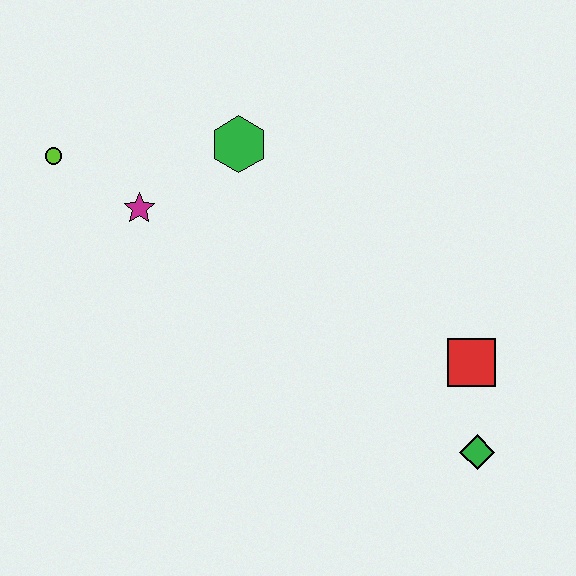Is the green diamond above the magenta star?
No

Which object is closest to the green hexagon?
The magenta star is closest to the green hexagon.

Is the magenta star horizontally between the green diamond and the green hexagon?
No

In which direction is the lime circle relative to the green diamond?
The lime circle is to the left of the green diamond.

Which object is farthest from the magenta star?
The green diamond is farthest from the magenta star.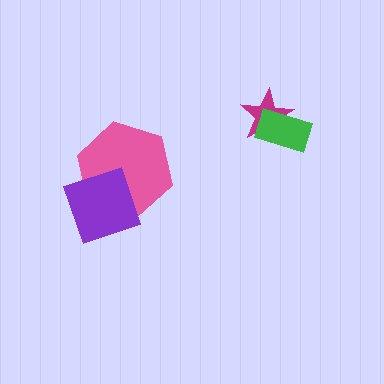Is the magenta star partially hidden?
Yes, it is partially covered by another shape.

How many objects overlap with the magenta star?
1 object overlaps with the magenta star.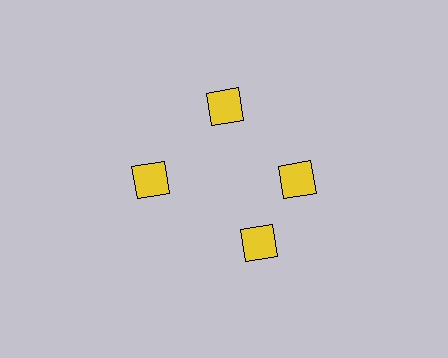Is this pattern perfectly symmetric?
No. The 4 yellow squares are arranged in a ring, but one element near the 6 o'clock position is rotated out of alignment along the ring, breaking the 4-fold rotational symmetry.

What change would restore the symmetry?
The symmetry would be restored by rotating it back into even spacing with its neighbors so that all 4 squares sit at equal angles and equal distance from the center.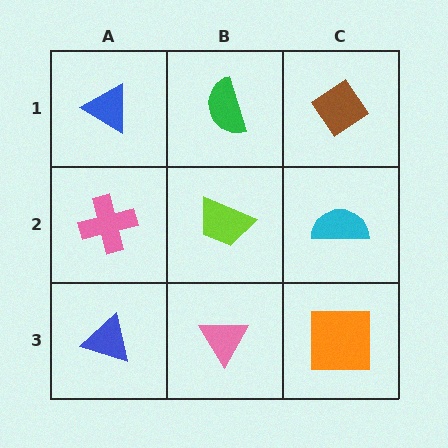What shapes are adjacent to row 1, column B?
A lime trapezoid (row 2, column B), a blue triangle (row 1, column A), a brown diamond (row 1, column C).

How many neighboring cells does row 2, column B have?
4.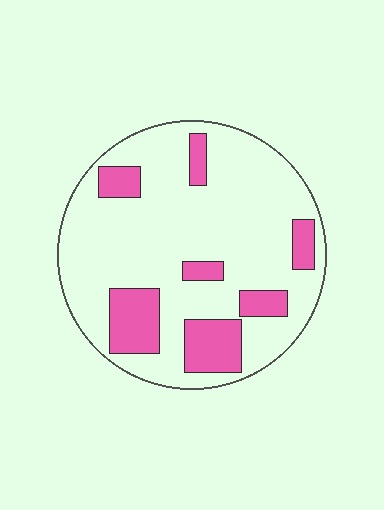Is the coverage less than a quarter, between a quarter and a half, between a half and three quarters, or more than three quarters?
Less than a quarter.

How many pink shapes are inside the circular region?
7.